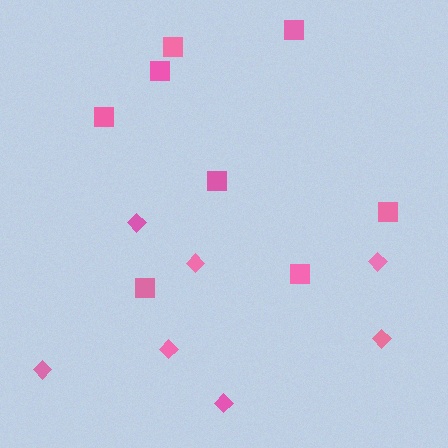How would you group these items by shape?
There are 2 groups: one group of diamonds (7) and one group of squares (8).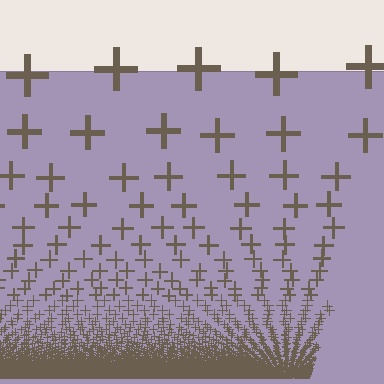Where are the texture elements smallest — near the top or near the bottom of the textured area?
Near the bottom.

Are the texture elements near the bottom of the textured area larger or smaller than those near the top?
Smaller. The gradient is inverted — elements near the bottom are smaller and denser.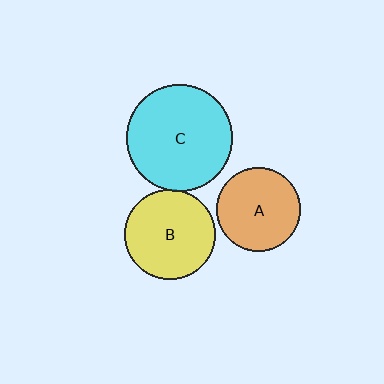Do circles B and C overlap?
Yes.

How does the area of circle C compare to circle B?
Approximately 1.4 times.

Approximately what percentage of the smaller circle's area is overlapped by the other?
Approximately 5%.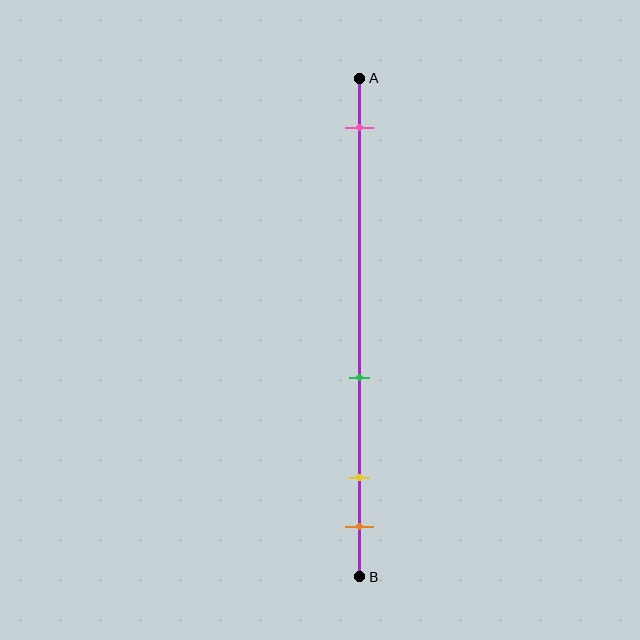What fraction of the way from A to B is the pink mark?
The pink mark is approximately 10% (0.1) of the way from A to B.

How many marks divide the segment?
There are 4 marks dividing the segment.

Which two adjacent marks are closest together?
The yellow and orange marks are the closest adjacent pair.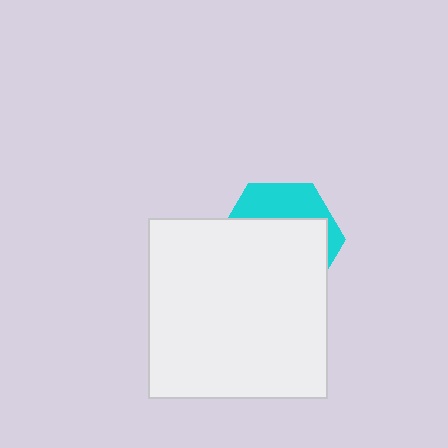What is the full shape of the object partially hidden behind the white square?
The partially hidden object is a cyan hexagon.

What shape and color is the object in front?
The object in front is a white square.